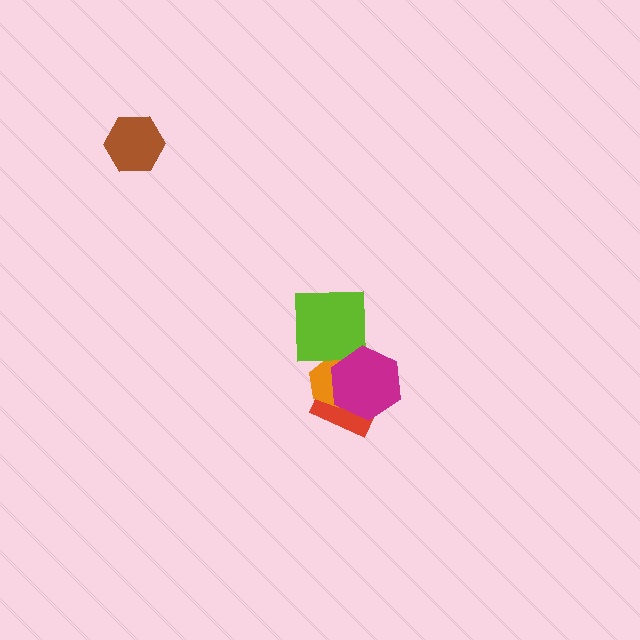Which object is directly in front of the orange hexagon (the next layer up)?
The lime square is directly in front of the orange hexagon.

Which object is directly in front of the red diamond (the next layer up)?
The orange hexagon is directly in front of the red diamond.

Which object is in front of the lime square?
The magenta hexagon is in front of the lime square.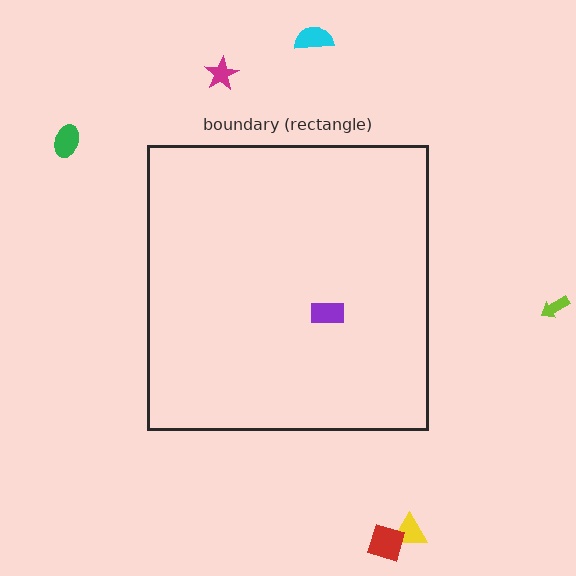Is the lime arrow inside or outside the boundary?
Outside.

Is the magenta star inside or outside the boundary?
Outside.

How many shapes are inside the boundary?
1 inside, 6 outside.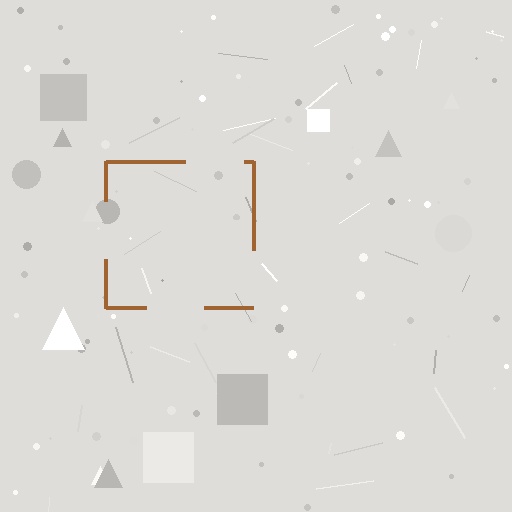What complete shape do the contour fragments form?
The contour fragments form a square.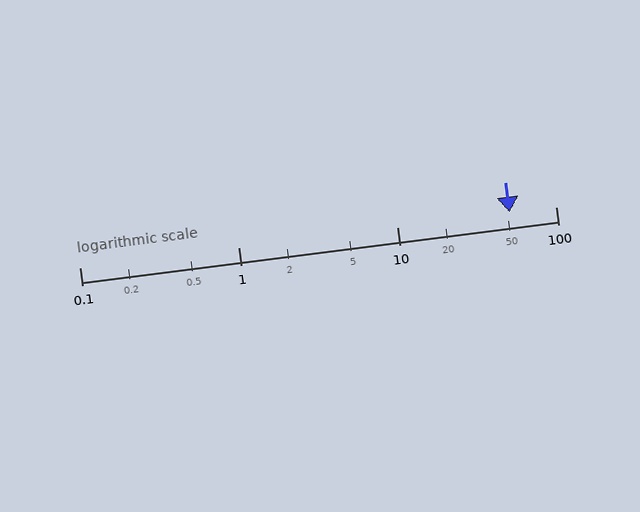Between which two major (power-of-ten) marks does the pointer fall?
The pointer is between 10 and 100.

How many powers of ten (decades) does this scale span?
The scale spans 3 decades, from 0.1 to 100.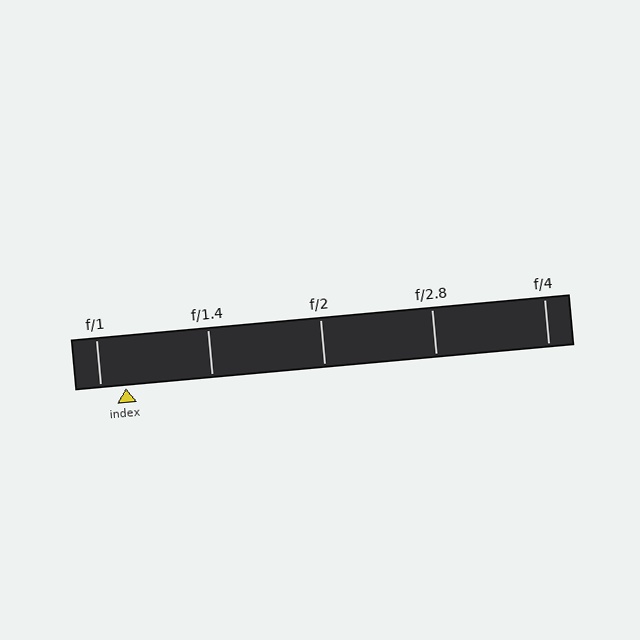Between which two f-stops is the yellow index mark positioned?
The index mark is between f/1 and f/1.4.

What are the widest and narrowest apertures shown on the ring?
The widest aperture shown is f/1 and the narrowest is f/4.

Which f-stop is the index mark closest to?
The index mark is closest to f/1.